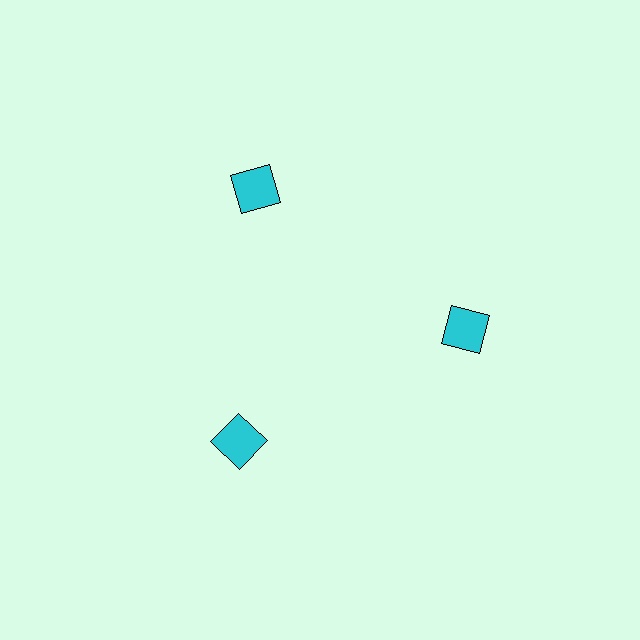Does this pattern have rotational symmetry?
Yes, this pattern has 3-fold rotational symmetry. It looks the same after rotating 120 degrees around the center.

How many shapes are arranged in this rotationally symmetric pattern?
There are 3 shapes, arranged in 3 groups of 1.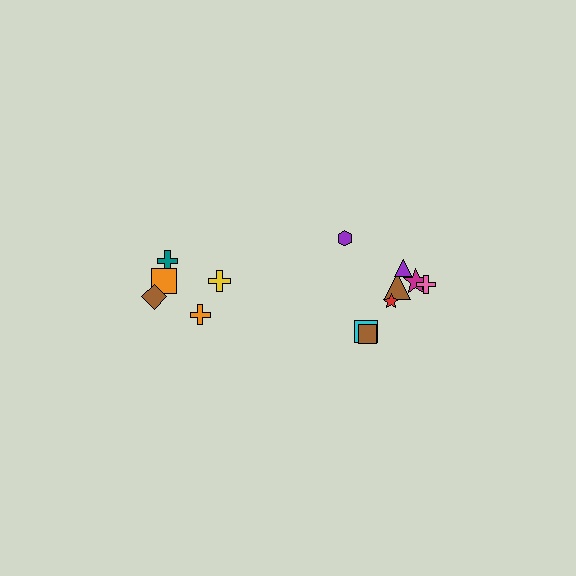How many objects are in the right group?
There are 8 objects.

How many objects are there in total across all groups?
There are 13 objects.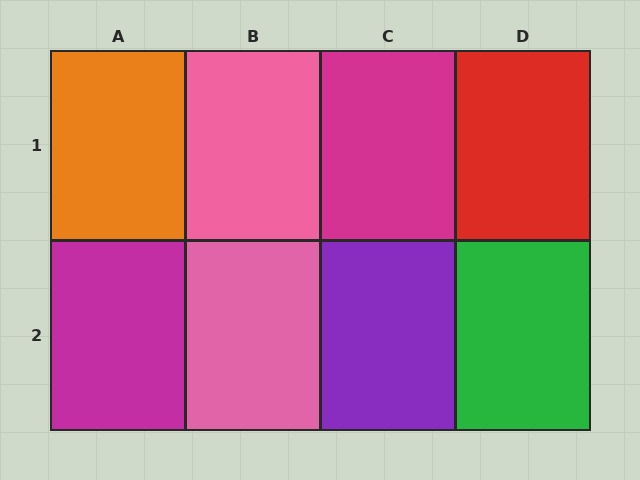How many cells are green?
1 cell is green.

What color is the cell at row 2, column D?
Green.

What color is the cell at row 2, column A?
Magenta.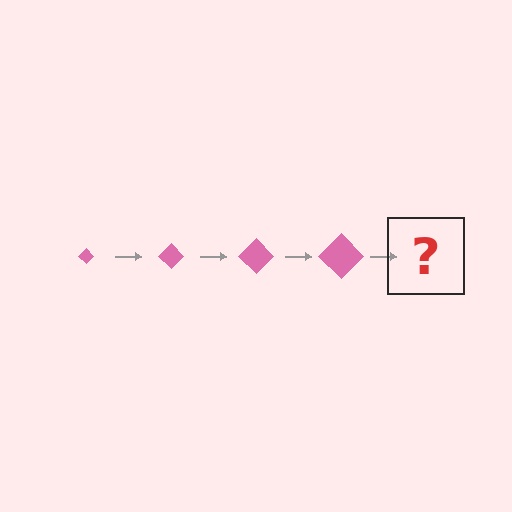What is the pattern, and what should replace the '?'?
The pattern is that the diamond gets progressively larger each step. The '?' should be a pink diamond, larger than the previous one.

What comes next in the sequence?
The next element should be a pink diamond, larger than the previous one.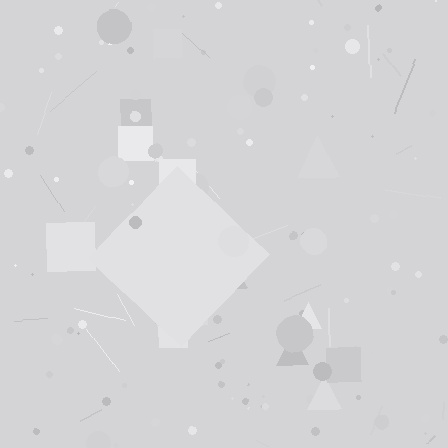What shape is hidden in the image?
A diamond is hidden in the image.